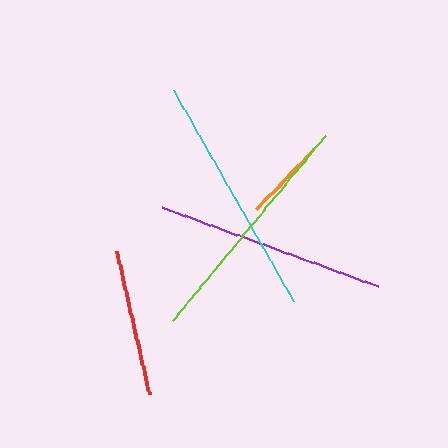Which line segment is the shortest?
The orange line is the shortest at approximately 82 pixels.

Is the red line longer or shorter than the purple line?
The purple line is longer than the red line.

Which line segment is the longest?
The cyan line is the longest at approximately 243 pixels.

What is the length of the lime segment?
The lime segment is approximately 240 pixels long.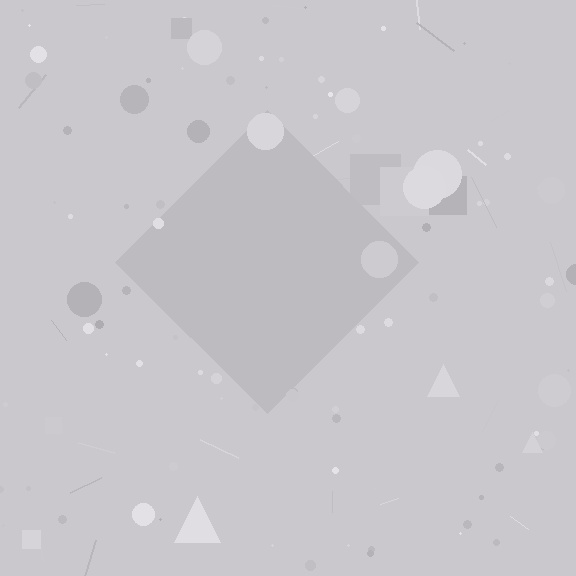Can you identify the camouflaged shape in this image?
The camouflaged shape is a diamond.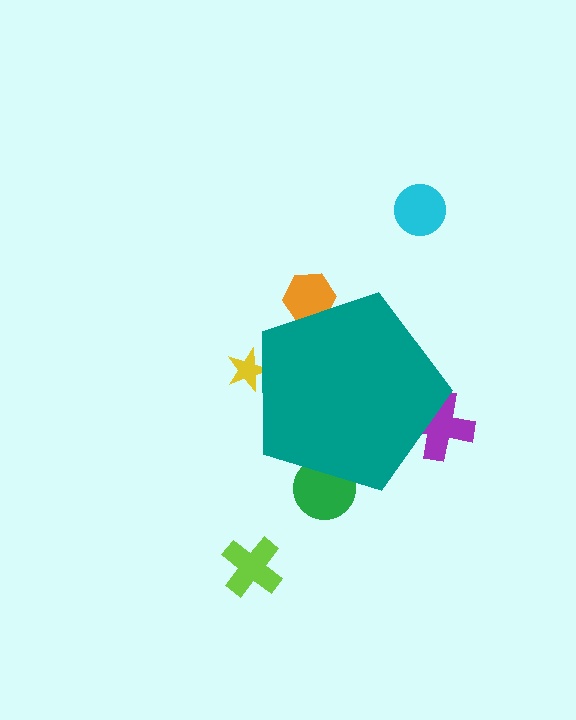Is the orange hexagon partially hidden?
Yes, the orange hexagon is partially hidden behind the teal pentagon.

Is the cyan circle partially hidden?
No, the cyan circle is fully visible.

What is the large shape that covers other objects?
A teal pentagon.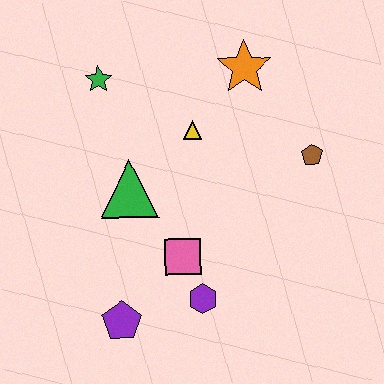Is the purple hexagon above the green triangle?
No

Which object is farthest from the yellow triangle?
The purple pentagon is farthest from the yellow triangle.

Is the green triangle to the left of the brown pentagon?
Yes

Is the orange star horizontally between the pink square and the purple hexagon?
No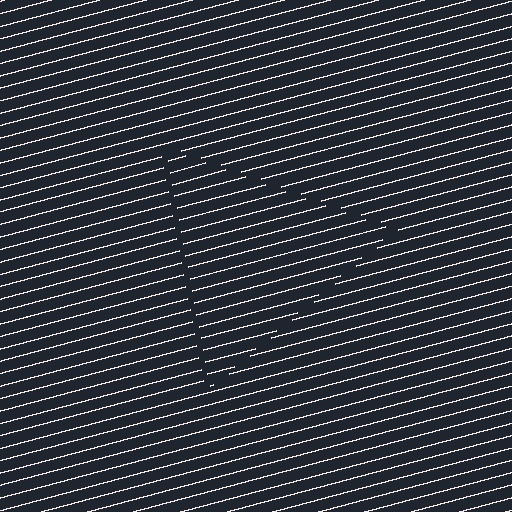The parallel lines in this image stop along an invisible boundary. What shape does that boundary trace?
An illusory triangle. The interior of the shape contains the same grating, shifted by half a period — the contour is defined by the phase discontinuity where line-ends from the inner and outer gratings abut.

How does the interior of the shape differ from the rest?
The interior of the shape contains the same grating, shifted by half a period — the contour is defined by the phase discontinuity where line-ends from the inner and outer gratings abut.